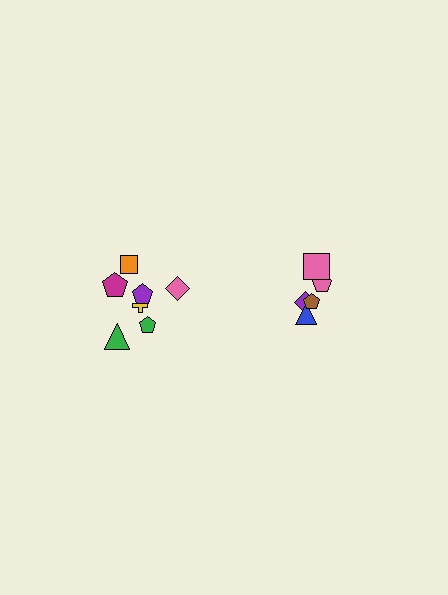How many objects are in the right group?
There are 5 objects.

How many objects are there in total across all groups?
There are 12 objects.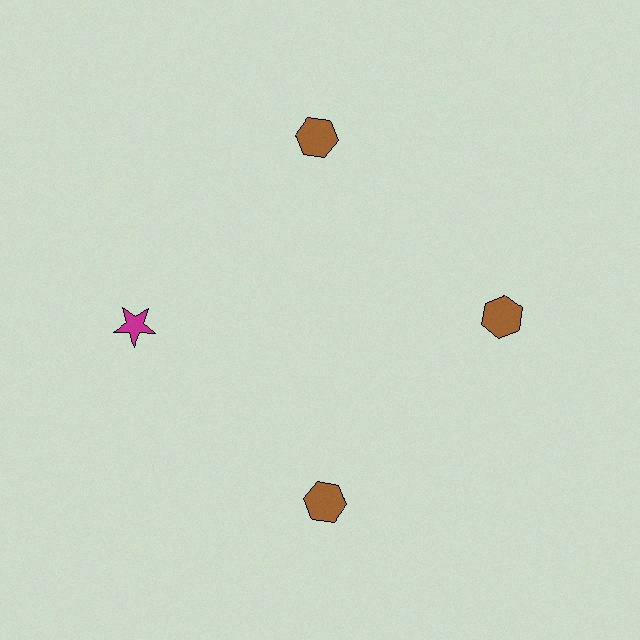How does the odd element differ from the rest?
It differs in both color (magenta instead of brown) and shape (star instead of hexagon).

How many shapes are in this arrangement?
There are 4 shapes arranged in a ring pattern.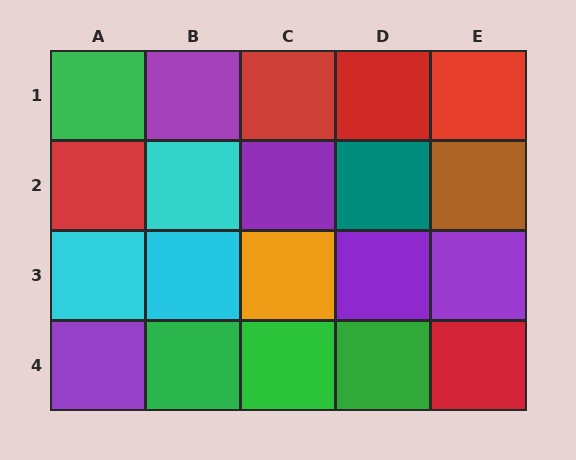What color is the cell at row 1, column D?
Red.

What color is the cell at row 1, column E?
Red.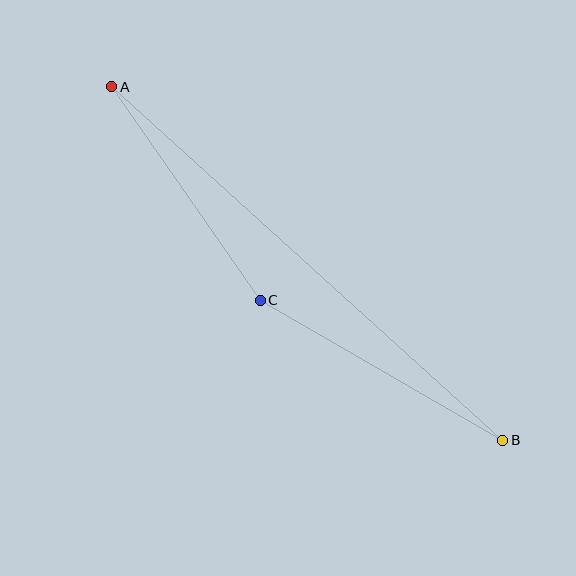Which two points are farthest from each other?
Points A and B are farthest from each other.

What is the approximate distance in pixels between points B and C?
The distance between B and C is approximately 280 pixels.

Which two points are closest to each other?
Points A and C are closest to each other.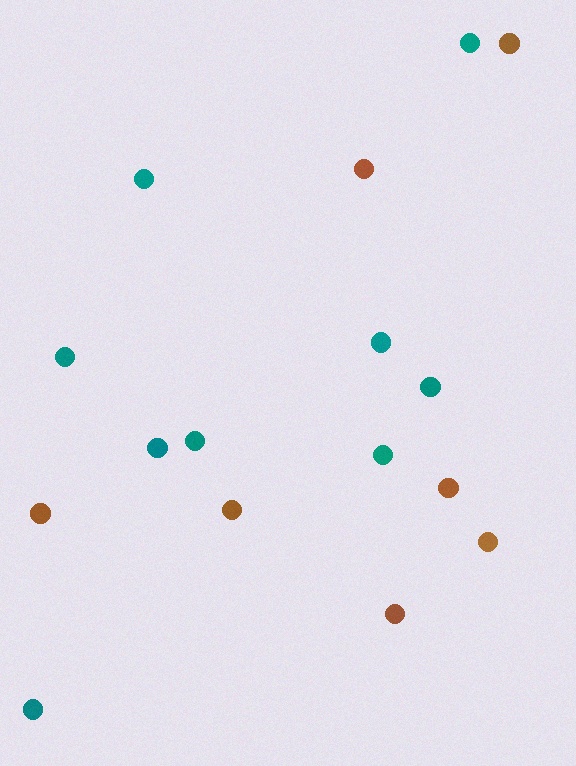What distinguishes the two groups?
There are 2 groups: one group of teal circles (9) and one group of brown circles (7).